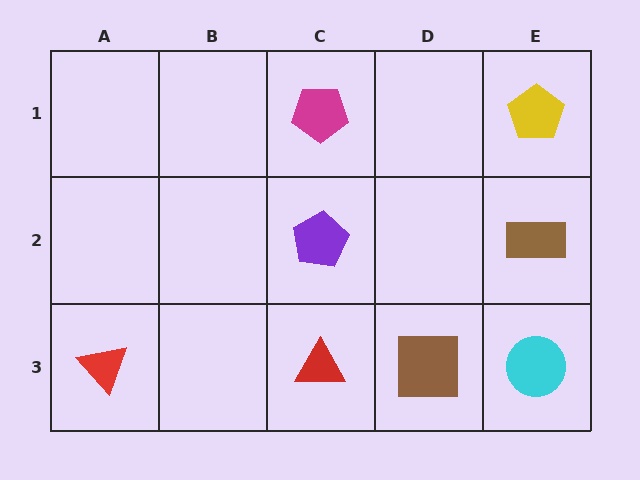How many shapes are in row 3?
4 shapes.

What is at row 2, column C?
A purple pentagon.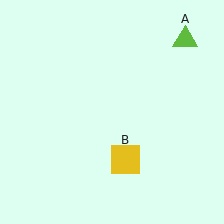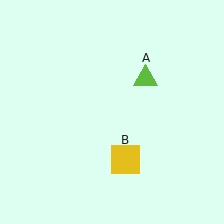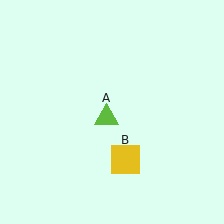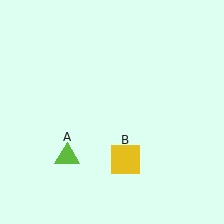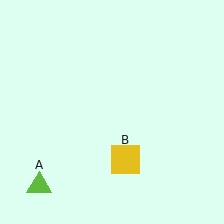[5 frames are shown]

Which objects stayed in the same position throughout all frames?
Yellow square (object B) remained stationary.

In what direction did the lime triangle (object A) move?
The lime triangle (object A) moved down and to the left.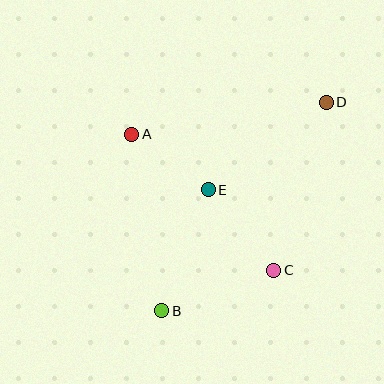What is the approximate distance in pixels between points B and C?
The distance between B and C is approximately 119 pixels.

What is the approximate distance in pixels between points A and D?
The distance between A and D is approximately 197 pixels.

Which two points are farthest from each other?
Points B and D are farthest from each other.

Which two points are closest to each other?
Points A and E are closest to each other.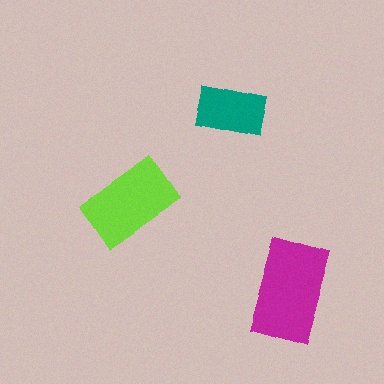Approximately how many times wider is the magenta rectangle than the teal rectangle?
About 1.5 times wider.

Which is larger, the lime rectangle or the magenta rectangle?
The magenta one.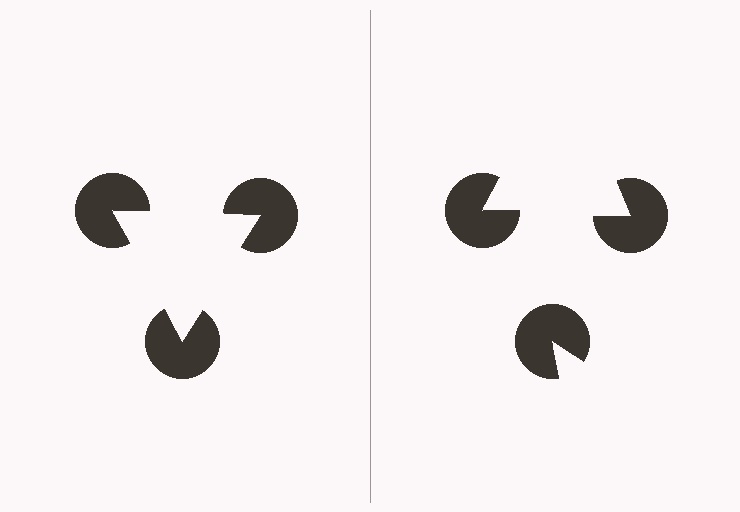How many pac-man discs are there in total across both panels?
6 — 3 on each side.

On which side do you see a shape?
An illusory triangle appears on the left side. On the right side the wedge cuts are rotated, so no coherent shape forms.